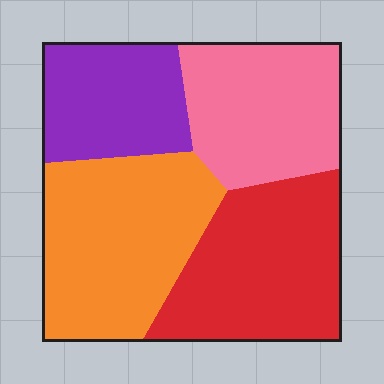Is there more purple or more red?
Red.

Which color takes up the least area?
Purple, at roughly 20%.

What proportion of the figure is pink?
Pink takes up about one quarter (1/4) of the figure.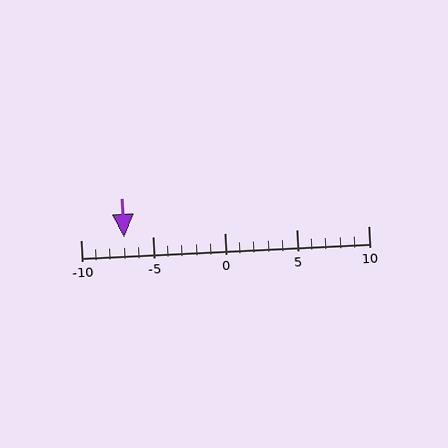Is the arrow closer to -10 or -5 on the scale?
The arrow is closer to -5.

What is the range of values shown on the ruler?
The ruler shows values from -10 to 10.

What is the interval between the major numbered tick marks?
The major tick marks are spaced 5 units apart.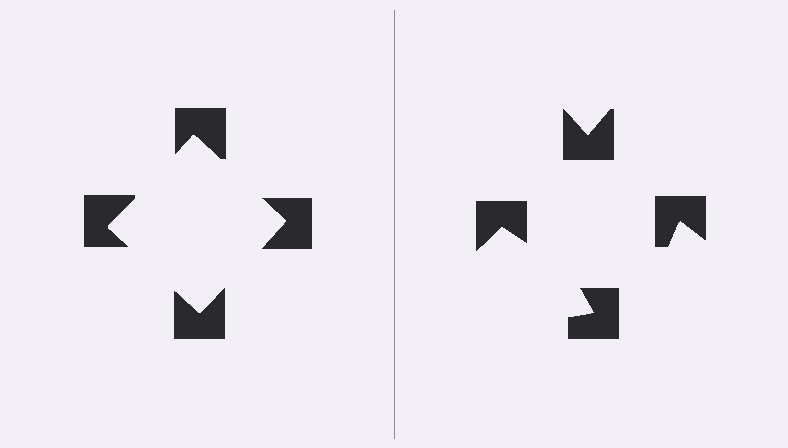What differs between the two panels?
The notched squares are positioned identically on both sides; only the wedge orientations differ. On the left they align to a square; on the right they are misaligned.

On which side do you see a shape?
An illusory square appears on the left side. On the right side the wedge cuts are rotated, so no coherent shape forms.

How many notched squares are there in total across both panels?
8 — 4 on each side.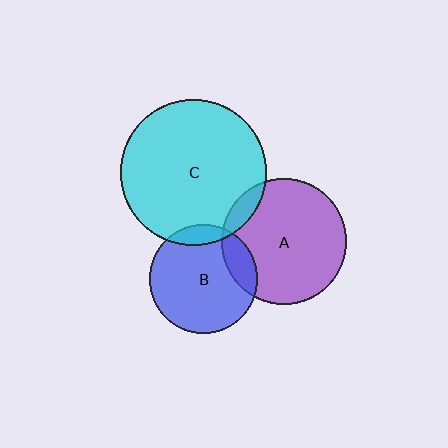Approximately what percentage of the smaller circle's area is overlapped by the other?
Approximately 15%.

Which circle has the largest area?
Circle C (cyan).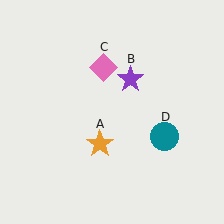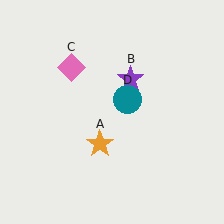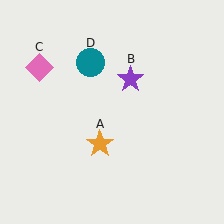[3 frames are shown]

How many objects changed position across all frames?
2 objects changed position: pink diamond (object C), teal circle (object D).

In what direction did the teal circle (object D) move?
The teal circle (object D) moved up and to the left.